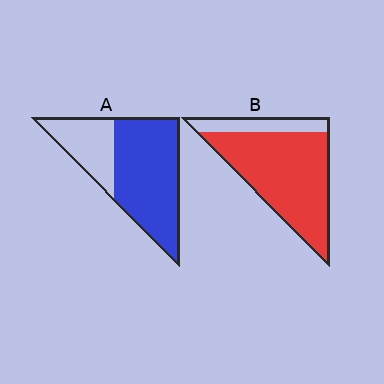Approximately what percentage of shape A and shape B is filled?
A is approximately 70% and B is approximately 80%.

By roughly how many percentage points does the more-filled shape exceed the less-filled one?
By roughly 10 percentage points (B over A).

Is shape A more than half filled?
Yes.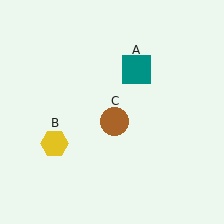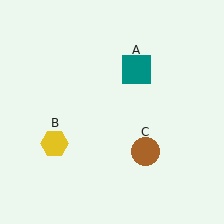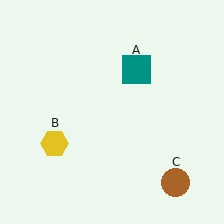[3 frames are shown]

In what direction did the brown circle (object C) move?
The brown circle (object C) moved down and to the right.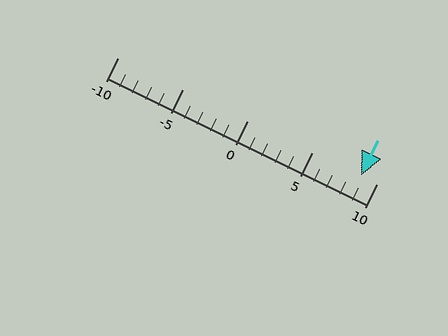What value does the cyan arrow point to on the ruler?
The cyan arrow points to approximately 9.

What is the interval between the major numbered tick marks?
The major tick marks are spaced 5 units apart.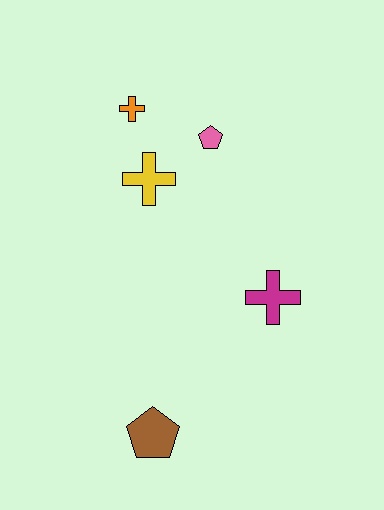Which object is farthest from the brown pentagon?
The orange cross is farthest from the brown pentagon.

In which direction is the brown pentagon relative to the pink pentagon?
The brown pentagon is below the pink pentagon.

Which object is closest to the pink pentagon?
The yellow cross is closest to the pink pentagon.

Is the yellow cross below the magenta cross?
No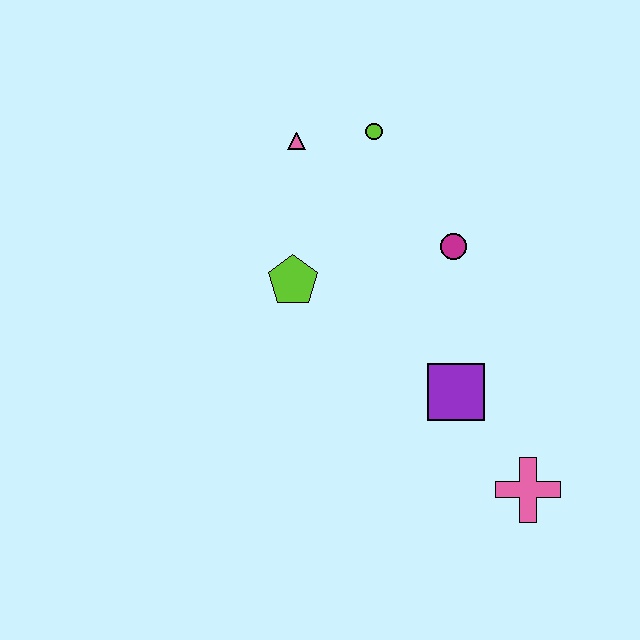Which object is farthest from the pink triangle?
The pink cross is farthest from the pink triangle.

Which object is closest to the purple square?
The pink cross is closest to the purple square.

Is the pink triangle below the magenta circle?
No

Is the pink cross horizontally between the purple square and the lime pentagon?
No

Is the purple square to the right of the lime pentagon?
Yes